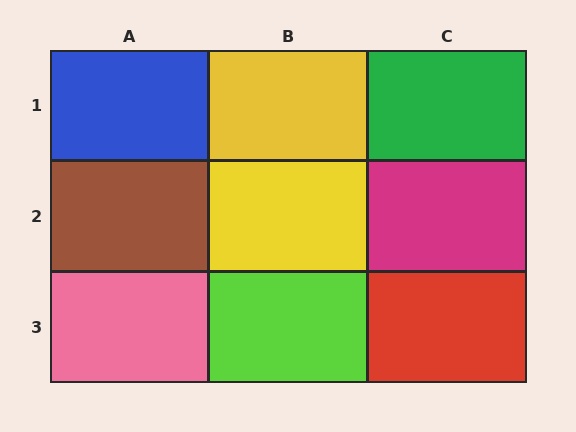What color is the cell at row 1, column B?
Yellow.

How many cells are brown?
1 cell is brown.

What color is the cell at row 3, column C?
Red.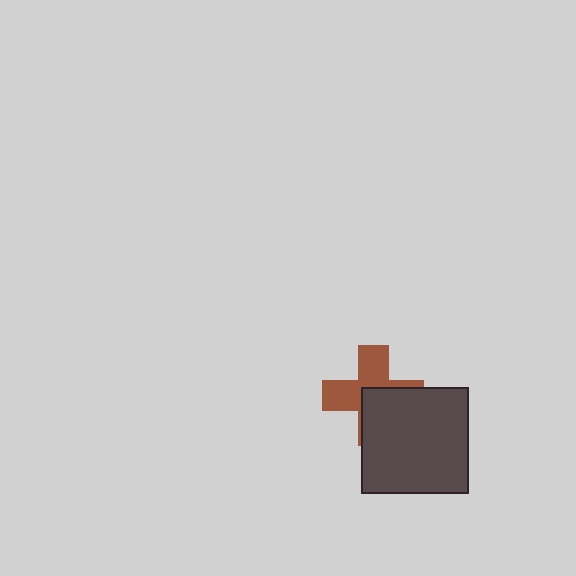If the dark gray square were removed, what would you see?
You would see the complete brown cross.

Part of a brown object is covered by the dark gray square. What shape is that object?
It is a cross.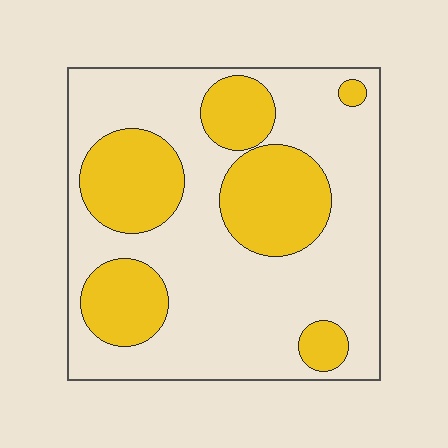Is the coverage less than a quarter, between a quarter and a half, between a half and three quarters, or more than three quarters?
Between a quarter and a half.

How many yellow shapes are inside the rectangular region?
6.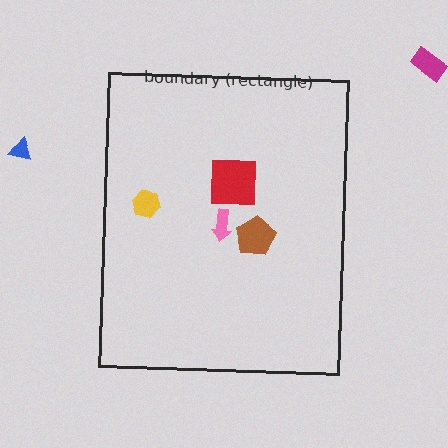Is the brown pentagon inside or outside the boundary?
Inside.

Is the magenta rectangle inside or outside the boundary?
Outside.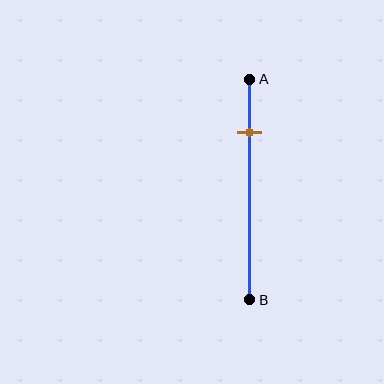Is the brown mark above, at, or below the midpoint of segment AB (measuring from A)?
The brown mark is above the midpoint of segment AB.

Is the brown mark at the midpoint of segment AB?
No, the mark is at about 25% from A, not at the 50% midpoint.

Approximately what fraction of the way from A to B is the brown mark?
The brown mark is approximately 25% of the way from A to B.